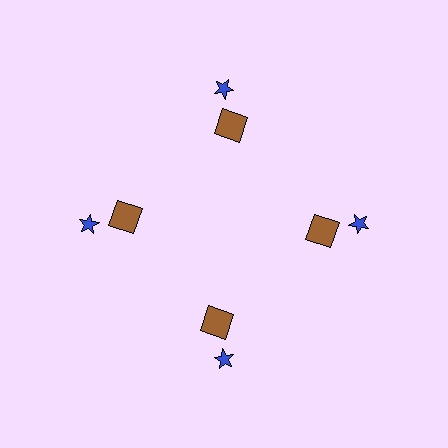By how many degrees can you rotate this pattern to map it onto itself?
The pattern maps onto itself every 90 degrees of rotation.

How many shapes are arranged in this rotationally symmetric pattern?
There are 8 shapes, arranged in 4 groups of 2.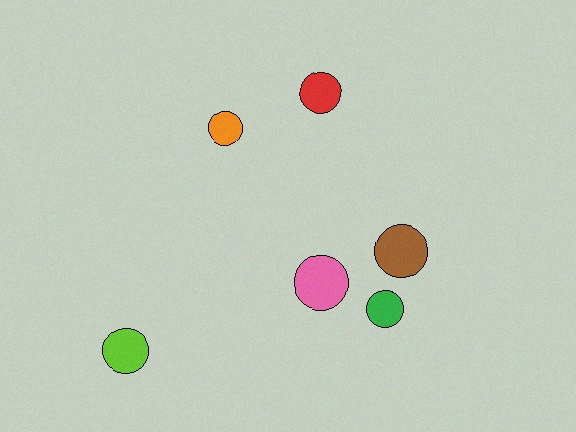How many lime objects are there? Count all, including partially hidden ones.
There is 1 lime object.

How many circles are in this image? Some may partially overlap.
There are 6 circles.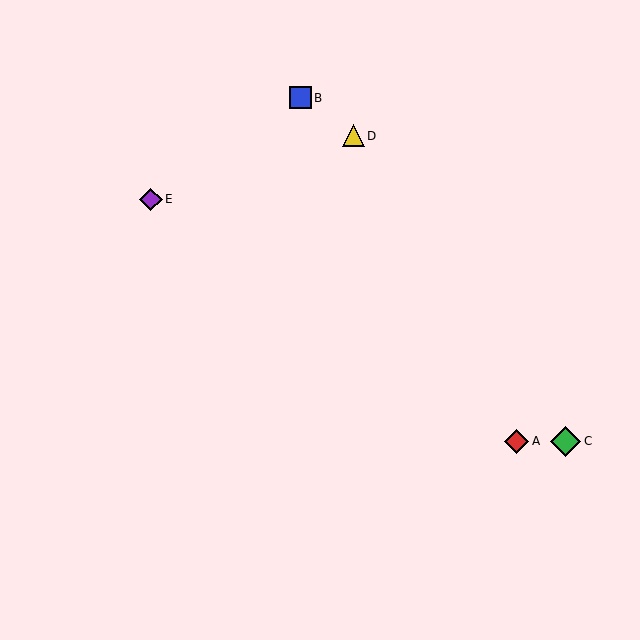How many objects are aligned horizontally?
2 objects (A, C) are aligned horizontally.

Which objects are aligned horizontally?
Objects A, C are aligned horizontally.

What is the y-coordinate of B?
Object B is at y≈98.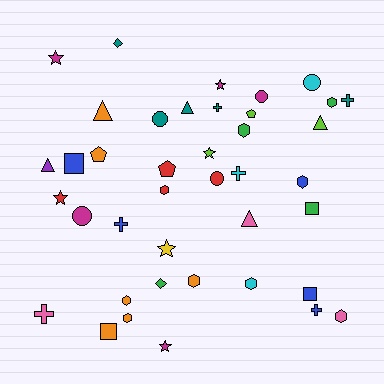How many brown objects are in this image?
There are no brown objects.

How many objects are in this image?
There are 40 objects.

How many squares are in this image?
There are 4 squares.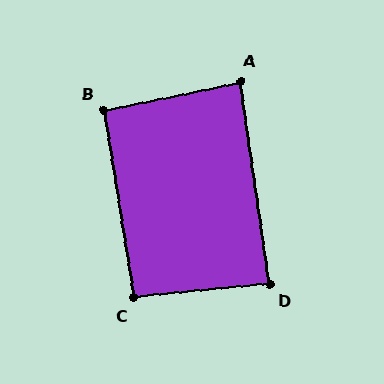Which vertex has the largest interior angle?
C, at approximately 94 degrees.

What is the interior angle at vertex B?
Approximately 93 degrees (approximately right).